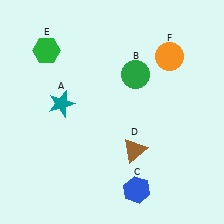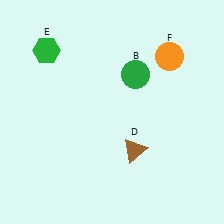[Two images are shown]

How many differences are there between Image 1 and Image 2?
There are 2 differences between the two images.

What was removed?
The blue hexagon (C), the teal star (A) were removed in Image 2.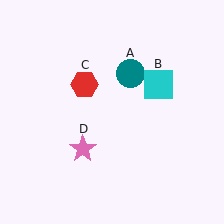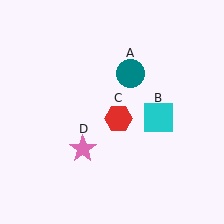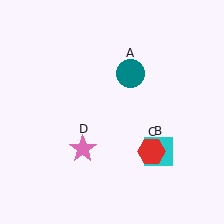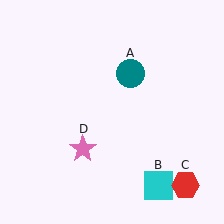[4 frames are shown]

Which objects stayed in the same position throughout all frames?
Teal circle (object A) and pink star (object D) remained stationary.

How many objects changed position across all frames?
2 objects changed position: cyan square (object B), red hexagon (object C).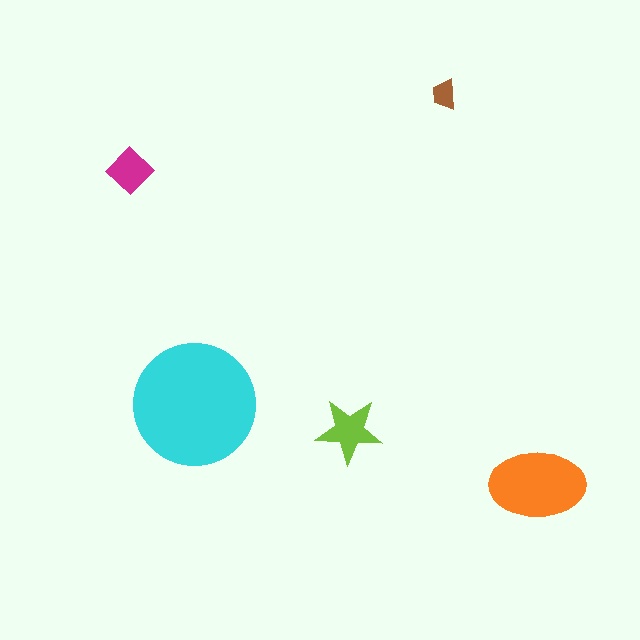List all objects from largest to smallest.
The cyan circle, the orange ellipse, the lime star, the magenta diamond, the brown trapezoid.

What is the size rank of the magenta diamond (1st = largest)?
4th.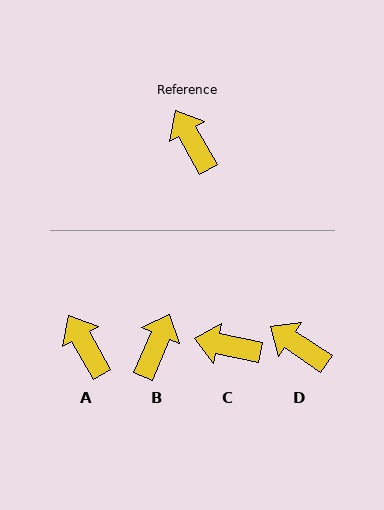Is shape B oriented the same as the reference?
No, it is off by about 53 degrees.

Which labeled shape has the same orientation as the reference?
A.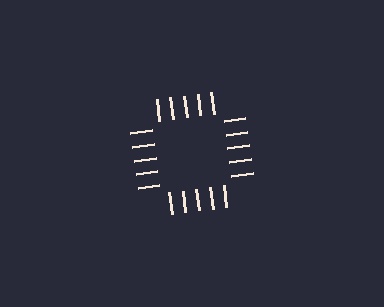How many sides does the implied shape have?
4 sides — the line-ends trace a square.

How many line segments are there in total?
20 — 5 along each of the 4 edges.